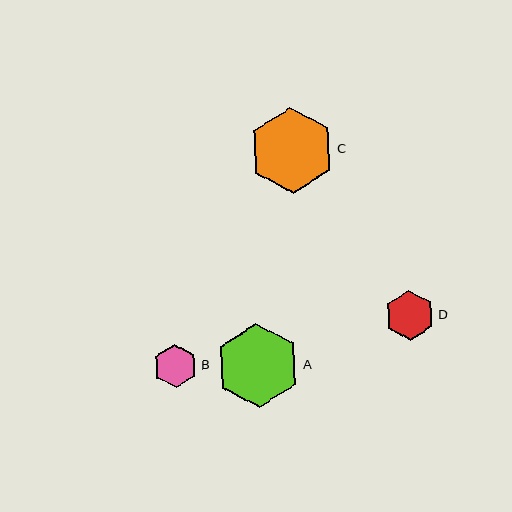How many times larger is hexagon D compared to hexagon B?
Hexagon D is approximately 1.1 times the size of hexagon B.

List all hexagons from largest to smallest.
From largest to smallest: C, A, D, B.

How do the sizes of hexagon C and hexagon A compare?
Hexagon C and hexagon A are approximately the same size.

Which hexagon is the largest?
Hexagon C is the largest with a size of approximately 86 pixels.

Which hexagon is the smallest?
Hexagon B is the smallest with a size of approximately 43 pixels.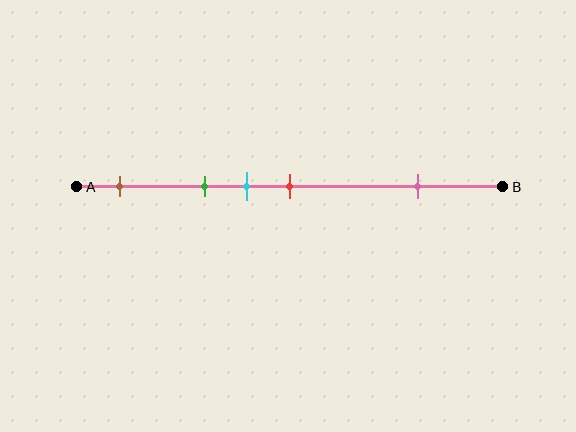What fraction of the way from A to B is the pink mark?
The pink mark is approximately 80% (0.8) of the way from A to B.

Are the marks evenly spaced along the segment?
No, the marks are not evenly spaced.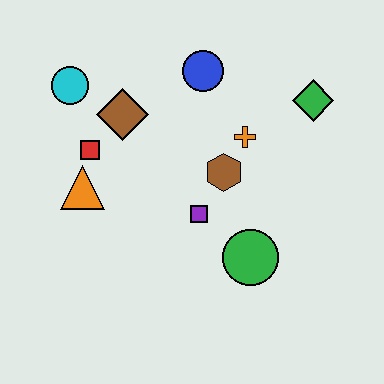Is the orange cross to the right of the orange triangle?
Yes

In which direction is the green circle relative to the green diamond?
The green circle is below the green diamond.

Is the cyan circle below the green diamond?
No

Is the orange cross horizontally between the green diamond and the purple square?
Yes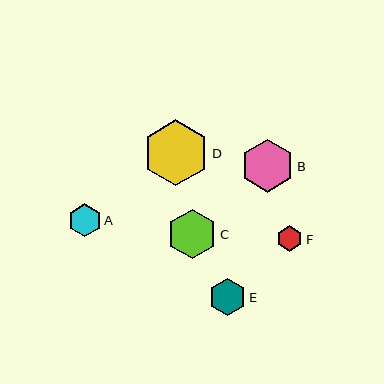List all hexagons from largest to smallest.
From largest to smallest: D, B, C, E, A, F.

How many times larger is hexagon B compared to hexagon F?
Hexagon B is approximately 2.1 times the size of hexagon F.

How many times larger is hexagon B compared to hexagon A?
Hexagon B is approximately 1.6 times the size of hexagon A.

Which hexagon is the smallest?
Hexagon F is the smallest with a size of approximately 26 pixels.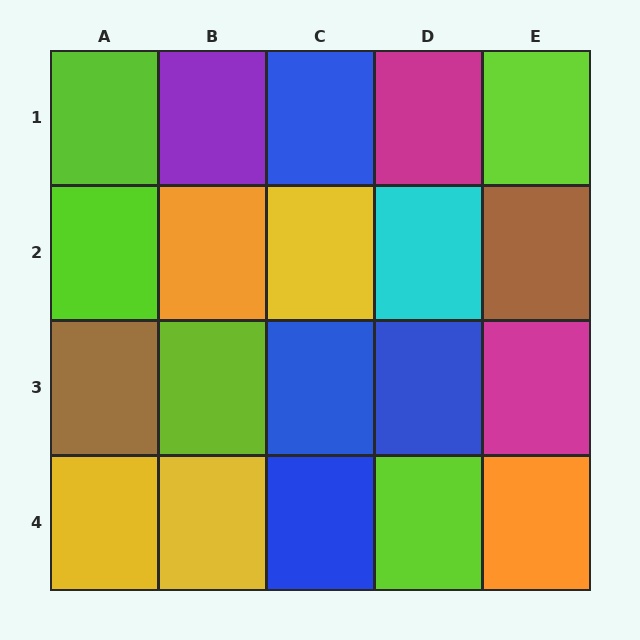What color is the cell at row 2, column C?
Yellow.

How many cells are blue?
4 cells are blue.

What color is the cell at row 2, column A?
Lime.